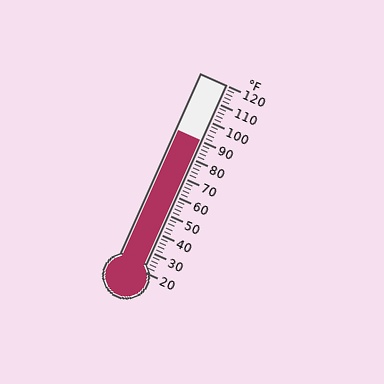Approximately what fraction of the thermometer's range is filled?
The thermometer is filled to approximately 70% of its range.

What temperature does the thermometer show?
The thermometer shows approximately 90°F.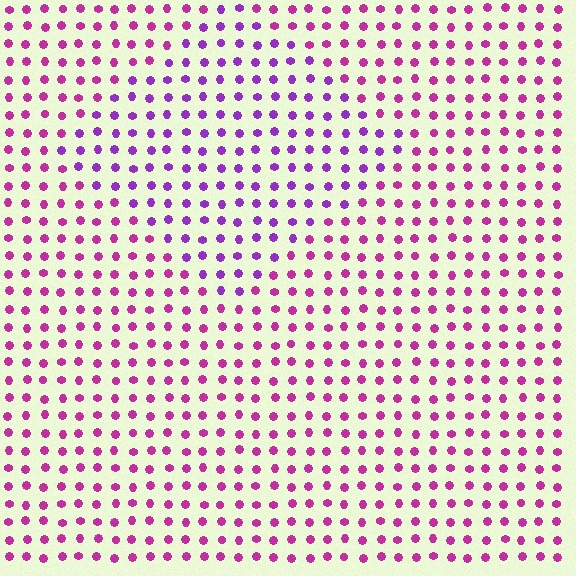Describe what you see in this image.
The image is filled with small magenta elements in a uniform arrangement. A diamond-shaped region is visible where the elements are tinted to a slightly different hue, forming a subtle color boundary.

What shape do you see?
I see a diamond.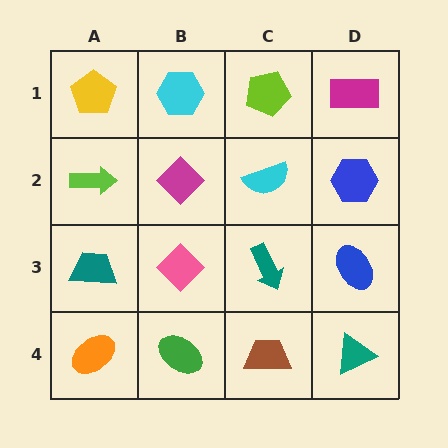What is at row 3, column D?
A blue ellipse.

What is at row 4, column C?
A brown trapezoid.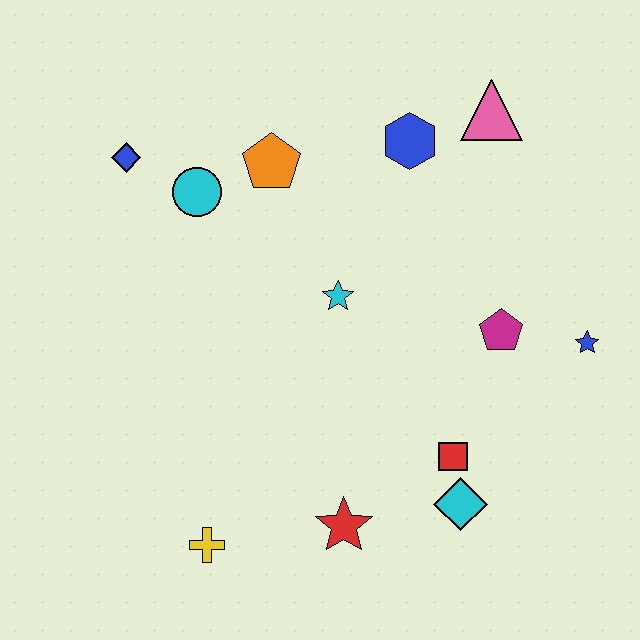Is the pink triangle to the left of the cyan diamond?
No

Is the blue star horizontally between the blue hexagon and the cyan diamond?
No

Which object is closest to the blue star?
The magenta pentagon is closest to the blue star.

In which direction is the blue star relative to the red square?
The blue star is to the right of the red square.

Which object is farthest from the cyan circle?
The blue star is farthest from the cyan circle.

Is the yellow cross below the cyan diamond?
Yes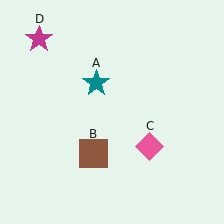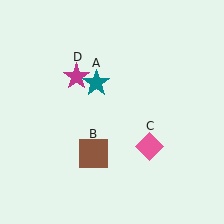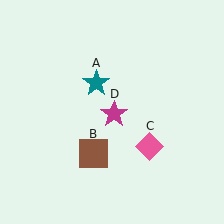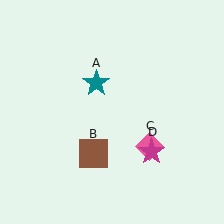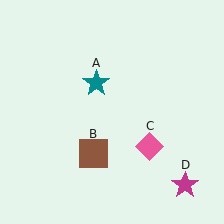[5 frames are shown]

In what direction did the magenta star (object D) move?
The magenta star (object D) moved down and to the right.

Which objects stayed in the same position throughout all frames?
Teal star (object A) and brown square (object B) and pink diamond (object C) remained stationary.